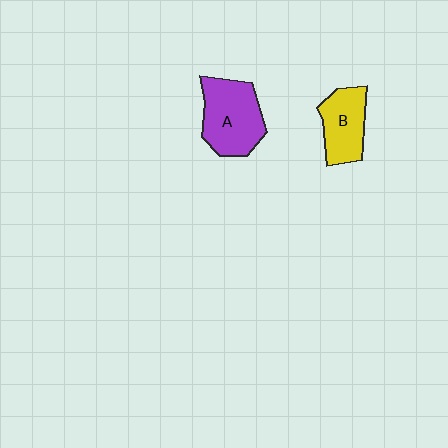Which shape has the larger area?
Shape A (purple).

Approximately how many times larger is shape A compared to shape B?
Approximately 1.4 times.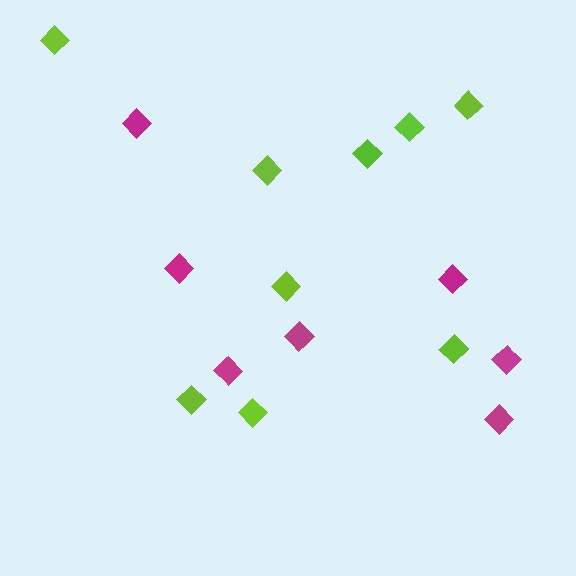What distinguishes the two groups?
There are 2 groups: one group of magenta diamonds (7) and one group of lime diamonds (9).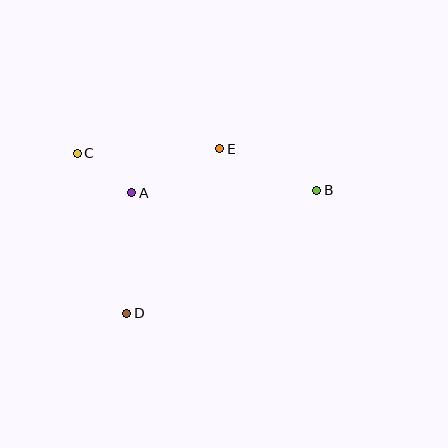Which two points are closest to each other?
Points A and C are closest to each other.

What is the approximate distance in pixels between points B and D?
The distance between B and D is approximately 227 pixels.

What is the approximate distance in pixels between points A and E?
The distance between A and E is approximately 99 pixels.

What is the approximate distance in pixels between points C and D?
The distance between C and D is approximately 168 pixels.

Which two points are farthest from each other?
Points B and C are farthest from each other.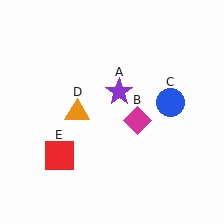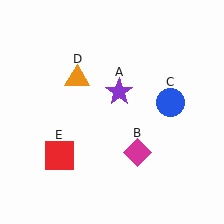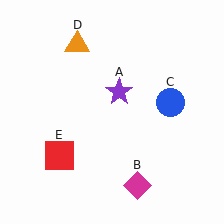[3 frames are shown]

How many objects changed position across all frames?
2 objects changed position: magenta diamond (object B), orange triangle (object D).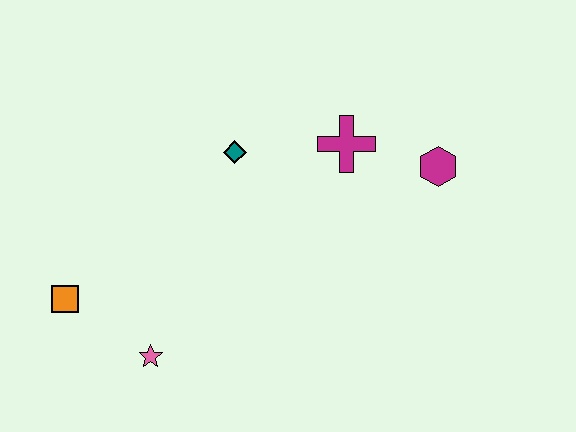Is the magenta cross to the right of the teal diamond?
Yes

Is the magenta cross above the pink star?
Yes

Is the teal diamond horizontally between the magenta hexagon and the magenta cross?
No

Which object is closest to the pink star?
The orange square is closest to the pink star.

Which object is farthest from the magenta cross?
The orange square is farthest from the magenta cross.